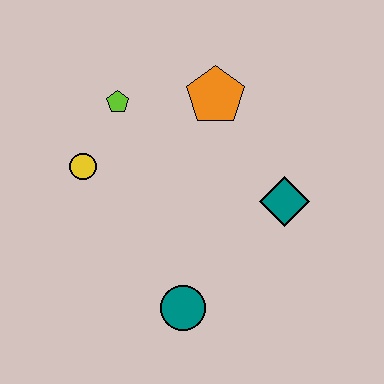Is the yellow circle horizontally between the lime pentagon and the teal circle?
No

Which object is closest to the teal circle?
The teal diamond is closest to the teal circle.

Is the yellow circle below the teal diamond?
No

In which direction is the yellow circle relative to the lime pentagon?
The yellow circle is below the lime pentagon.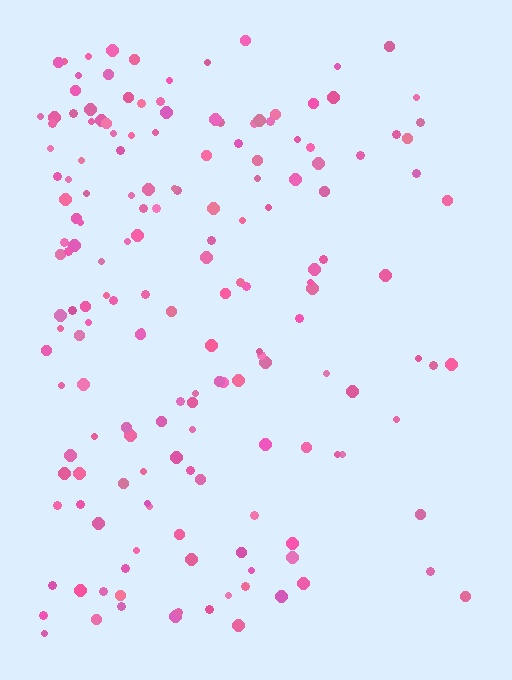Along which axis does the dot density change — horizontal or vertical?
Horizontal.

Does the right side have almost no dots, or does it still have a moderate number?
Still a moderate number, just noticeably fewer than the left.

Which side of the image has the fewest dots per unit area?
The right.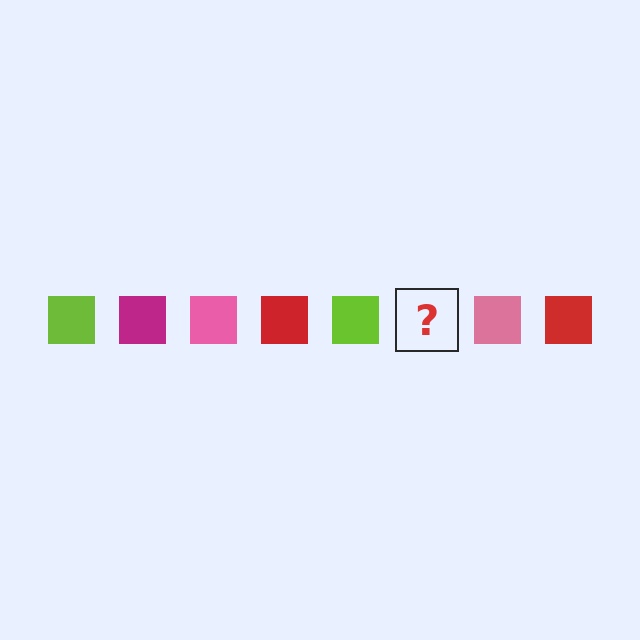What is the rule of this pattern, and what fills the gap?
The rule is that the pattern cycles through lime, magenta, pink, red squares. The gap should be filled with a magenta square.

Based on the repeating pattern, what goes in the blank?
The blank should be a magenta square.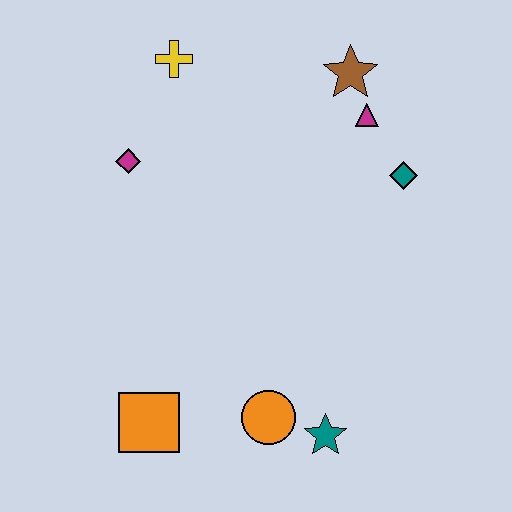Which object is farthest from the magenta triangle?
The orange square is farthest from the magenta triangle.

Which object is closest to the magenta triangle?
The brown star is closest to the magenta triangle.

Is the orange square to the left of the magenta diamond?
No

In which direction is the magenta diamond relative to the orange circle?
The magenta diamond is above the orange circle.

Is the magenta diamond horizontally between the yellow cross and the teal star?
No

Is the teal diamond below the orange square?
No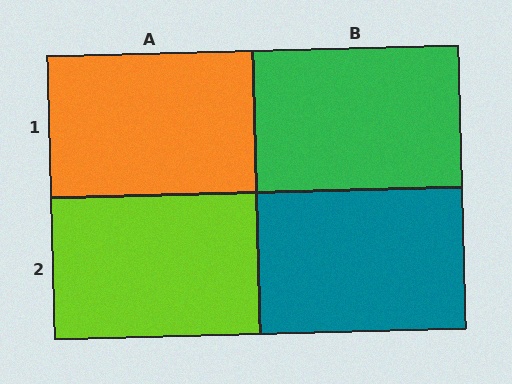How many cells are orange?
1 cell is orange.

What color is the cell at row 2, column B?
Teal.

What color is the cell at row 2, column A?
Lime.